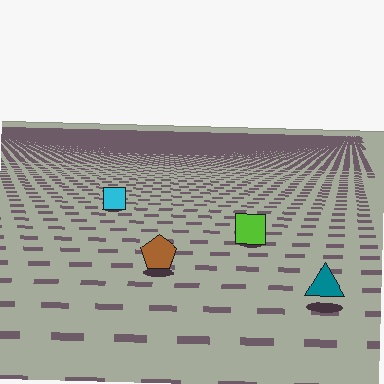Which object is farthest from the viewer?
The cyan square is farthest from the viewer. It appears smaller and the ground texture around it is denser.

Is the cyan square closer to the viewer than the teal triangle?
No. The teal triangle is closer — you can tell from the texture gradient: the ground texture is coarser near it.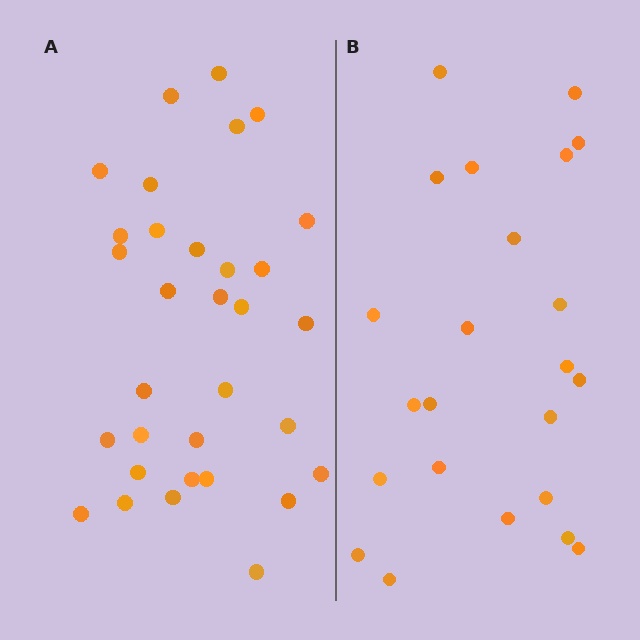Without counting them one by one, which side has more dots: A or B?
Region A (the left region) has more dots.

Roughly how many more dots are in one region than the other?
Region A has roughly 8 or so more dots than region B.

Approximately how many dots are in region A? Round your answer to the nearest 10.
About 30 dots. (The exact count is 32, which rounds to 30.)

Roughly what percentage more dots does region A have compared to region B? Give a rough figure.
About 40% more.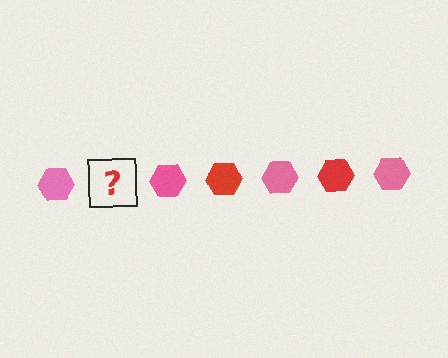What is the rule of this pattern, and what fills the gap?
The rule is that the pattern cycles through pink, red hexagons. The gap should be filled with a red hexagon.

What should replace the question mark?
The question mark should be replaced with a red hexagon.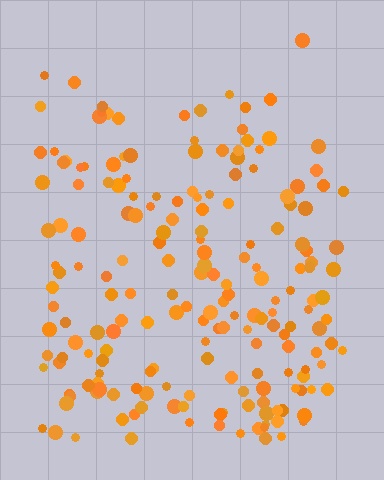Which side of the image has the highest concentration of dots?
The bottom.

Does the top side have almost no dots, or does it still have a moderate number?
Still a moderate number, just noticeably fewer than the bottom.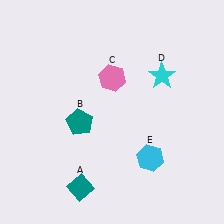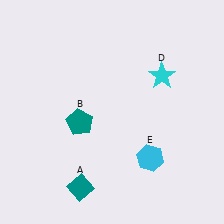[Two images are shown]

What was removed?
The pink hexagon (C) was removed in Image 2.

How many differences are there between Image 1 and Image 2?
There is 1 difference between the two images.